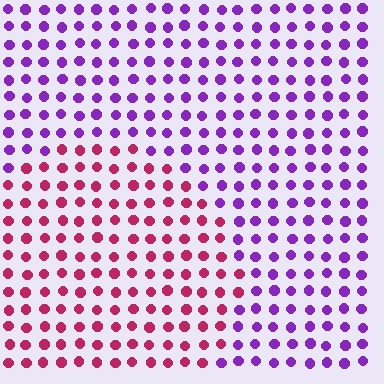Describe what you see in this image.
The image is filled with small purple elements in a uniform arrangement. A circle-shaped region is visible where the elements are tinted to a slightly different hue, forming a subtle color boundary.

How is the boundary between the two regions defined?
The boundary is defined purely by a slight shift in hue (about 57 degrees). Spacing, size, and orientation are identical on both sides.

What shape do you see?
I see a circle.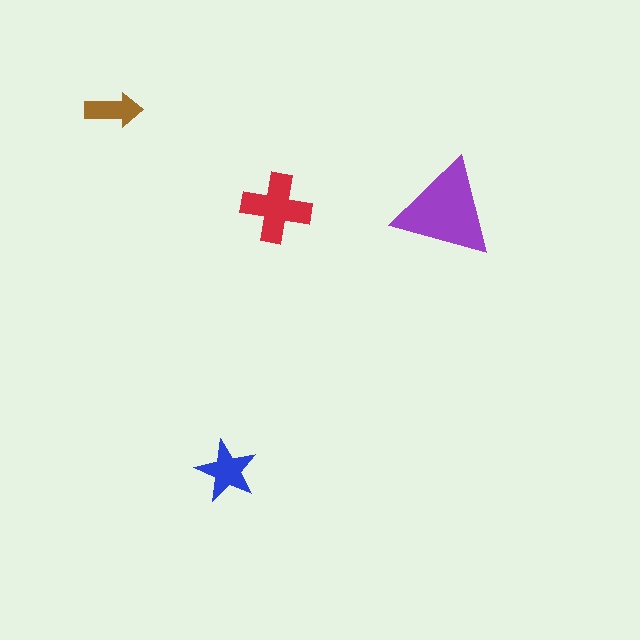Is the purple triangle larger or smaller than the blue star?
Larger.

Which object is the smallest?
The brown arrow.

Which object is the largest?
The purple triangle.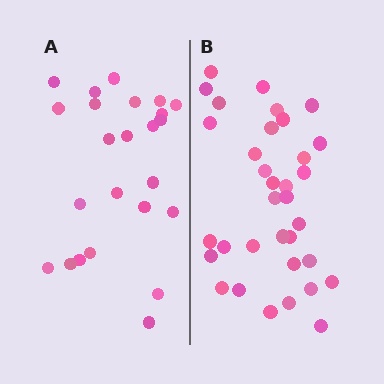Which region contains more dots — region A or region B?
Region B (the right region) has more dots.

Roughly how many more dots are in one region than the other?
Region B has roughly 10 or so more dots than region A.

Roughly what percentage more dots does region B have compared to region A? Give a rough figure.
About 40% more.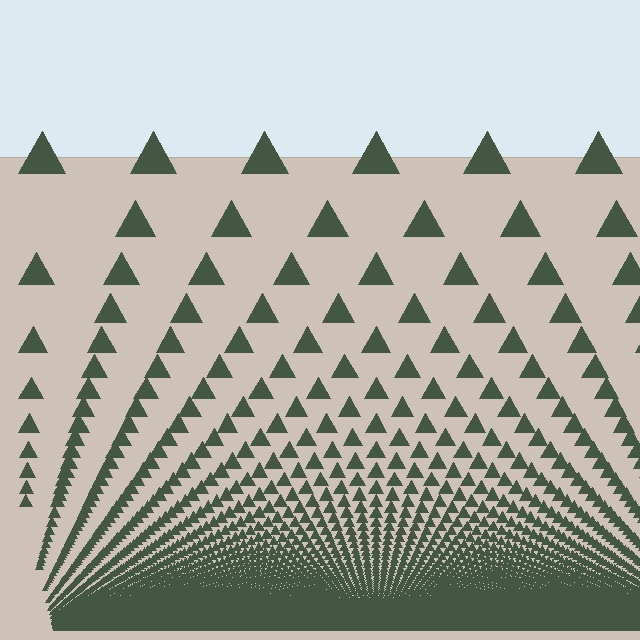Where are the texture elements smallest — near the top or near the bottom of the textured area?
Near the bottom.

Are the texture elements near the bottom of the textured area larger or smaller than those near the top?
Smaller. The gradient is inverted — elements near the bottom are smaller and denser.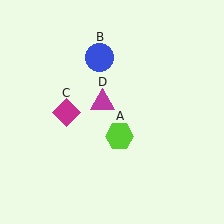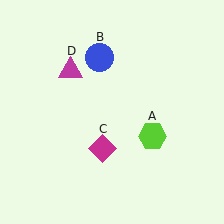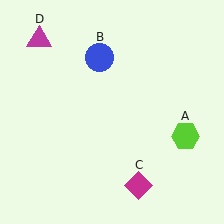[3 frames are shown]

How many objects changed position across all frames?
3 objects changed position: lime hexagon (object A), magenta diamond (object C), magenta triangle (object D).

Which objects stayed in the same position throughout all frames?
Blue circle (object B) remained stationary.